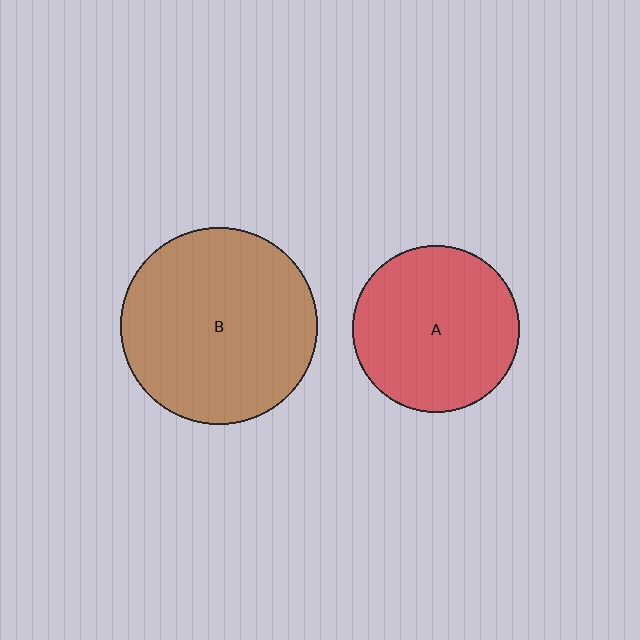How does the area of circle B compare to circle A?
Approximately 1.4 times.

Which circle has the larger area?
Circle B (brown).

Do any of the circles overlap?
No, none of the circles overlap.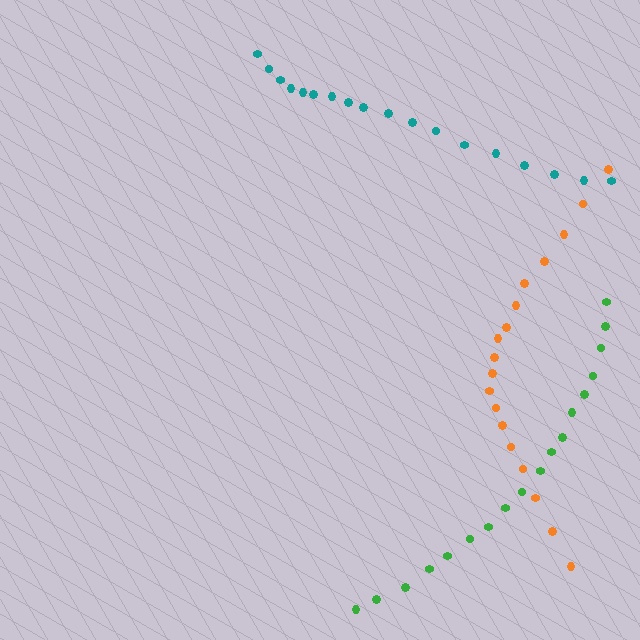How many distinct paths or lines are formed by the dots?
There are 3 distinct paths.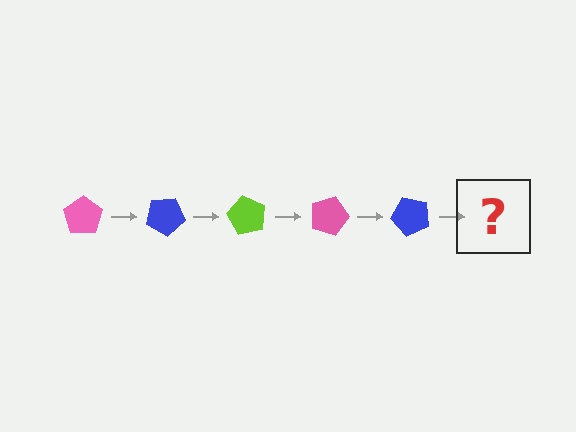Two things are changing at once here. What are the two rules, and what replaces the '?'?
The two rules are that it rotates 30 degrees each step and the color cycles through pink, blue, and lime. The '?' should be a lime pentagon, rotated 150 degrees from the start.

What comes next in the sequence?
The next element should be a lime pentagon, rotated 150 degrees from the start.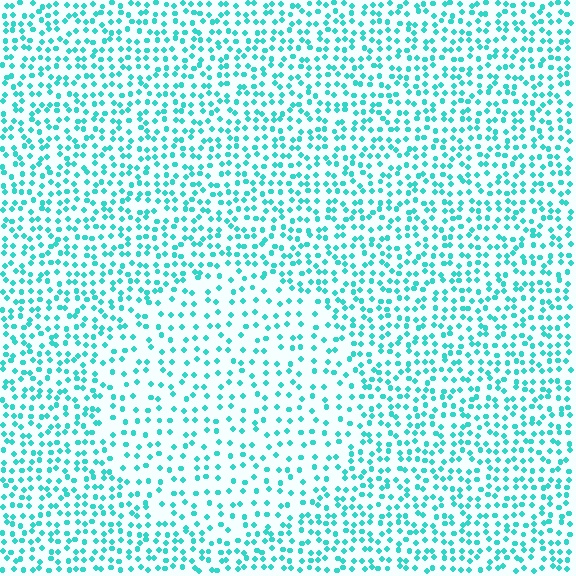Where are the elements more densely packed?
The elements are more densely packed outside the circle boundary.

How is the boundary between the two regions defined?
The boundary is defined by a change in element density (approximately 1.8x ratio). All elements are the same color, size, and shape.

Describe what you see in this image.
The image contains small cyan elements arranged at two different densities. A circle-shaped region is visible where the elements are less densely packed than the surrounding area.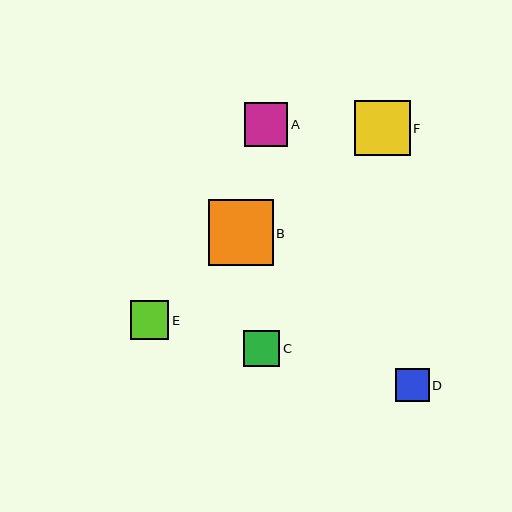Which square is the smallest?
Square D is the smallest with a size of approximately 33 pixels.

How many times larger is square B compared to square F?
Square B is approximately 1.2 times the size of square F.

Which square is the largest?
Square B is the largest with a size of approximately 65 pixels.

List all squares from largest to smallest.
From largest to smallest: B, F, A, E, C, D.